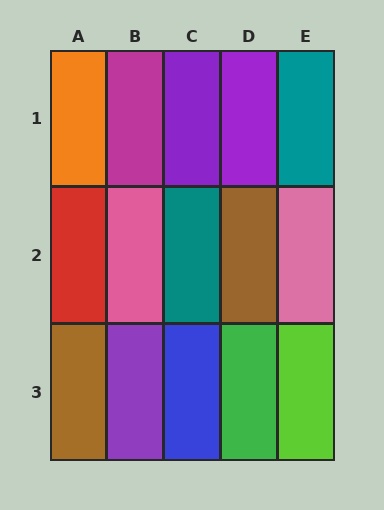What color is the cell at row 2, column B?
Pink.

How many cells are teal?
2 cells are teal.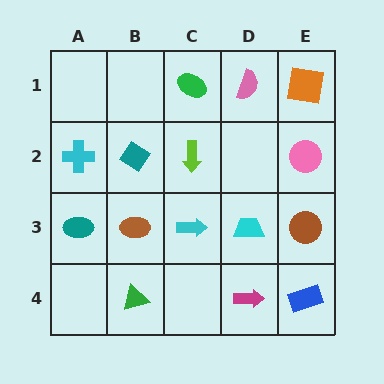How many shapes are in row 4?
3 shapes.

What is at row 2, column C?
A lime arrow.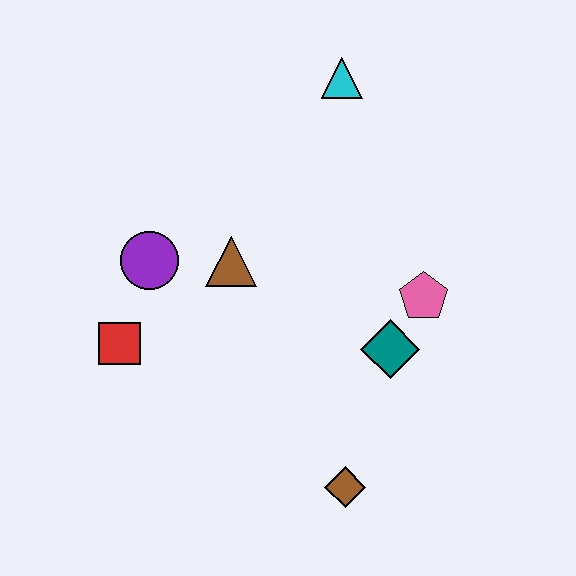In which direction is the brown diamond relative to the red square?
The brown diamond is to the right of the red square.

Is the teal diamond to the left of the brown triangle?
No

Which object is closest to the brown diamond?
The teal diamond is closest to the brown diamond.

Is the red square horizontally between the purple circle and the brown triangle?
No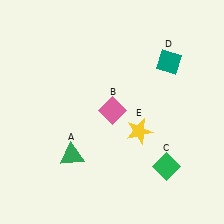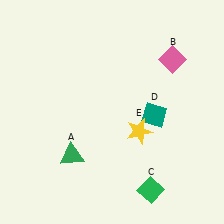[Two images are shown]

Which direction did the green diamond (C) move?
The green diamond (C) moved down.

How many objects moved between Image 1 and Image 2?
3 objects moved between the two images.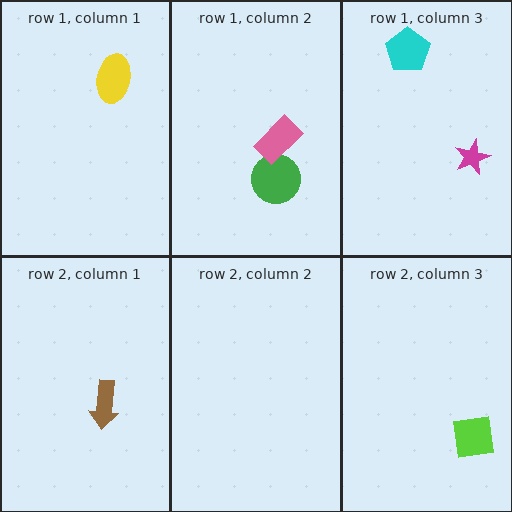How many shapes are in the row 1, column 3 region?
2.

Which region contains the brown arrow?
The row 2, column 1 region.